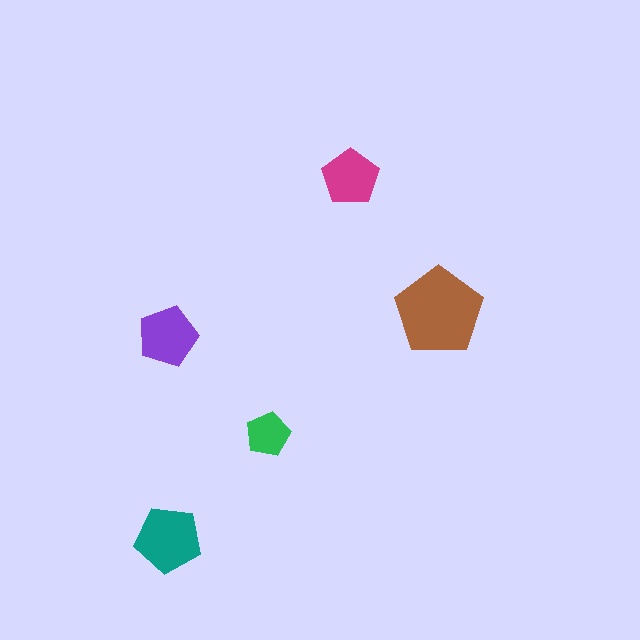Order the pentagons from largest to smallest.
the brown one, the teal one, the purple one, the magenta one, the green one.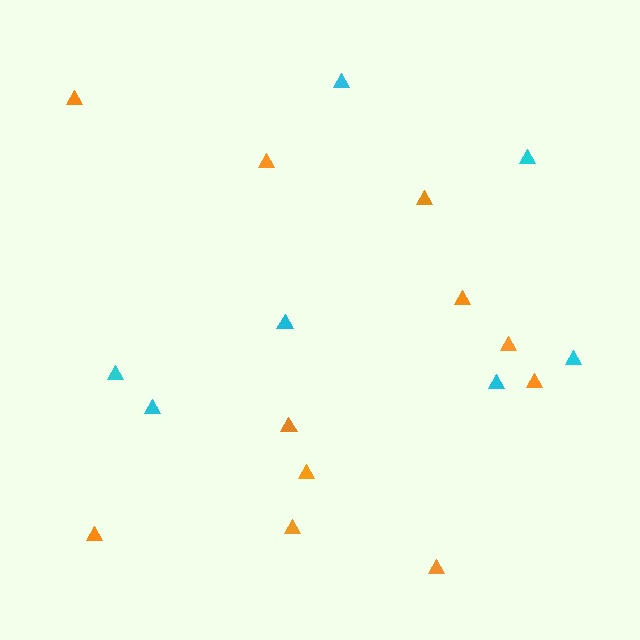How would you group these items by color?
There are 2 groups: one group of cyan triangles (7) and one group of orange triangles (11).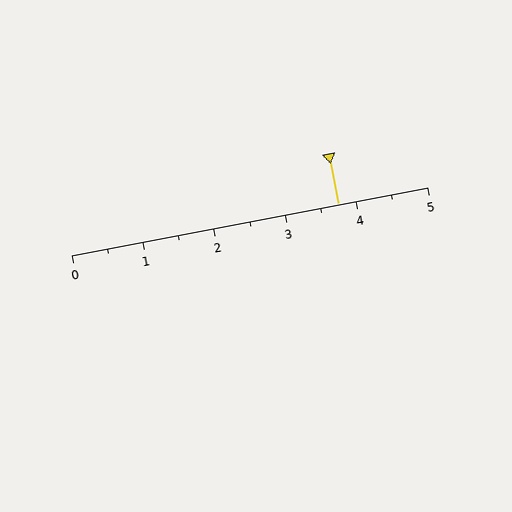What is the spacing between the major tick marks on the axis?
The major ticks are spaced 1 apart.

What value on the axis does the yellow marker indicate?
The marker indicates approximately 3.8.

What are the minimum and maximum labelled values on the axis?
The axis runs from 0 to 5.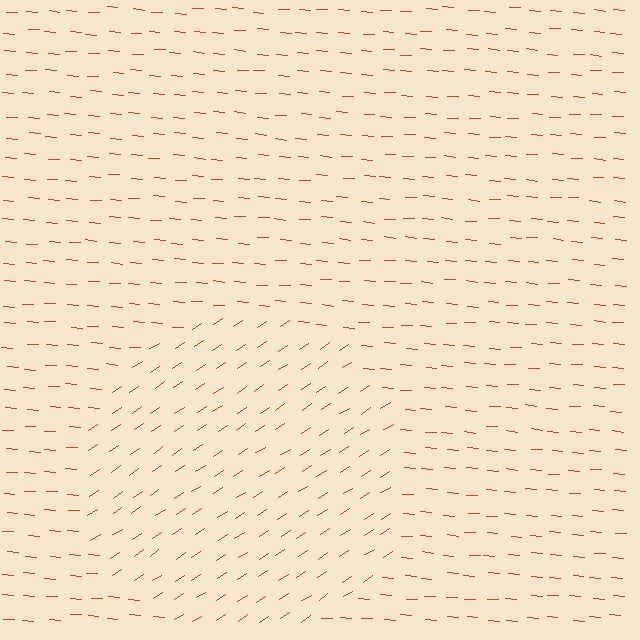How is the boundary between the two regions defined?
The boundary is defined purely by a change in line orientation (approximately 38 degrees difference). All lines are the same color and thickness.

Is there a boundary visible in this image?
Yes, there is a texture boundary formed by a change in line orientation.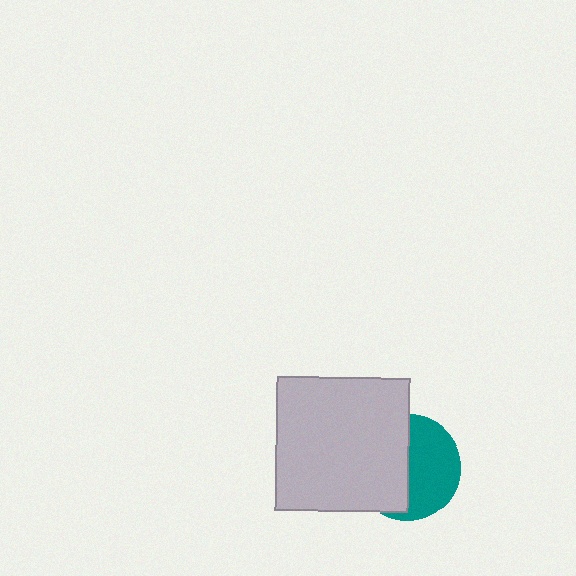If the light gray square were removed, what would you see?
You would see the complete teal circle.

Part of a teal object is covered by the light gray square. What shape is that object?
It is a circle.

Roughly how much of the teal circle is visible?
About half of it is visible (roughly 51%).